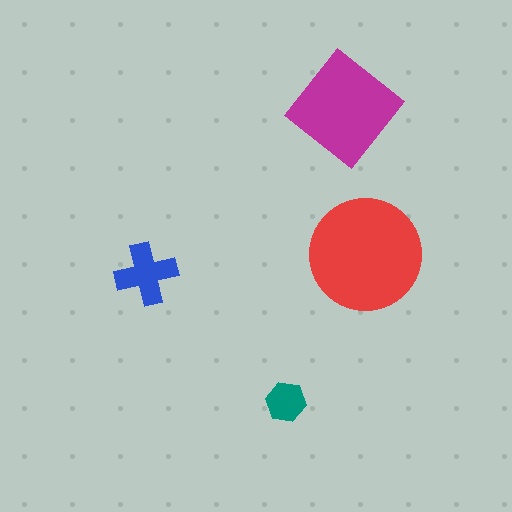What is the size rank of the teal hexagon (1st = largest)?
4th.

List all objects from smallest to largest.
The teal hexagon, the blue cross, the magenta diamond, the red circle.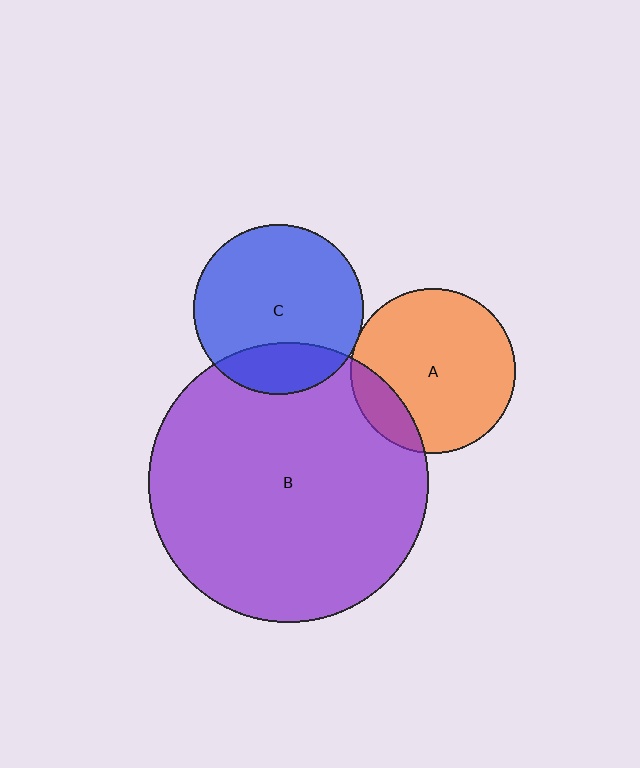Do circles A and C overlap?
Yes.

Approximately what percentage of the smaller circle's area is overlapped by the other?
Approximately 5%.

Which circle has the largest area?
Circle B (purple).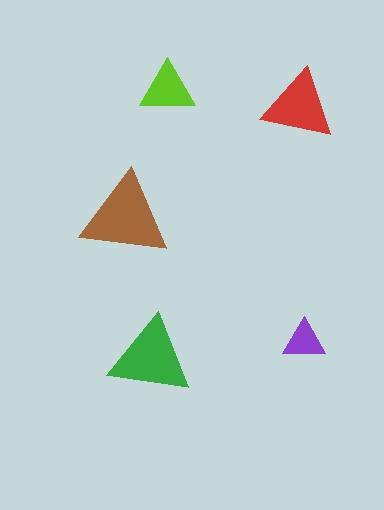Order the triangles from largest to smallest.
the brown one, the green one, the red one, the lime one, the purple one.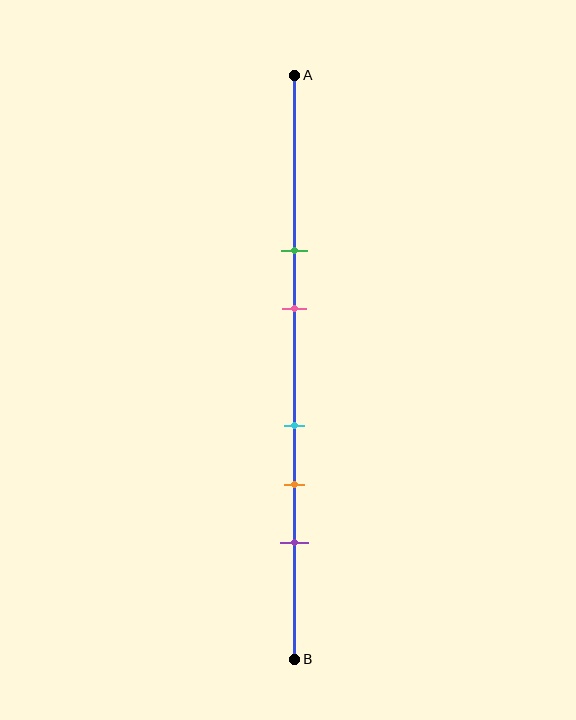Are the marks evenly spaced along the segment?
No, the marks are not evenly spaced.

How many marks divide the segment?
There are 5 marks dividing the segment.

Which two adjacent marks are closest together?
The cyan and orange marks are the closest adjacent pair.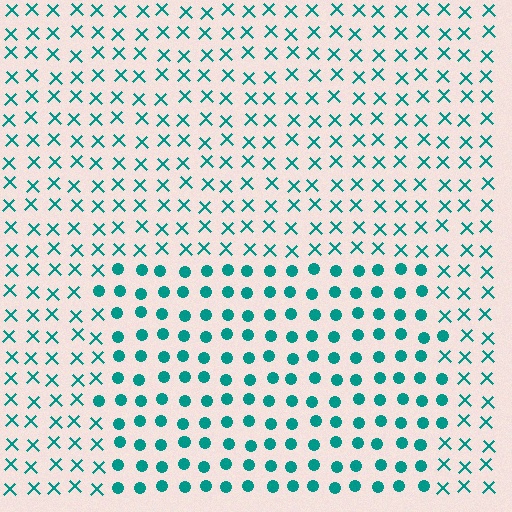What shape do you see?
I see a rectangle.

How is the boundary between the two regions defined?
The boundary is defined by a change in element shape: circles inside vs. X marks outside. All elements share the same color and spacing.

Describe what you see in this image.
The image is filled with small teal elements arranged in a uniform grid. A rectangle-shaped region contains circles, while the surrounding area contains X marks. The boundary is defined purely by the change in element shape.